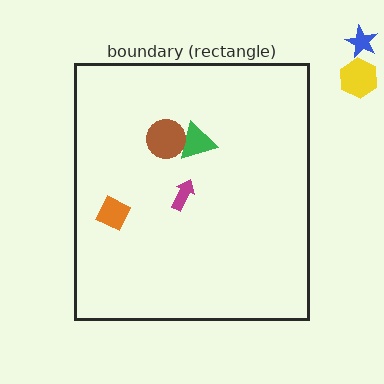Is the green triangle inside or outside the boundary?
Inside.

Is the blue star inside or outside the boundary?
Outside.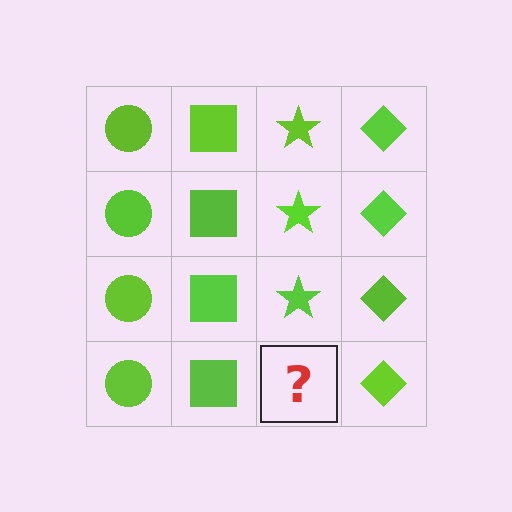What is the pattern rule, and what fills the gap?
The rule is that each column has a consistent shape. The gap should be filled with a lime star.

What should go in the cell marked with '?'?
The missing cell should contain a lime star.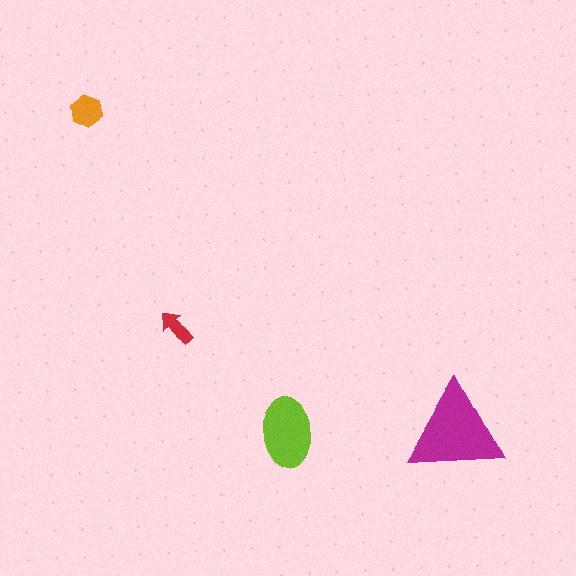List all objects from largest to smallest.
The magenta triangle, the lime ellipse, the orange hexagon, the red arrow.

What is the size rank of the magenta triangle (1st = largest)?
1st.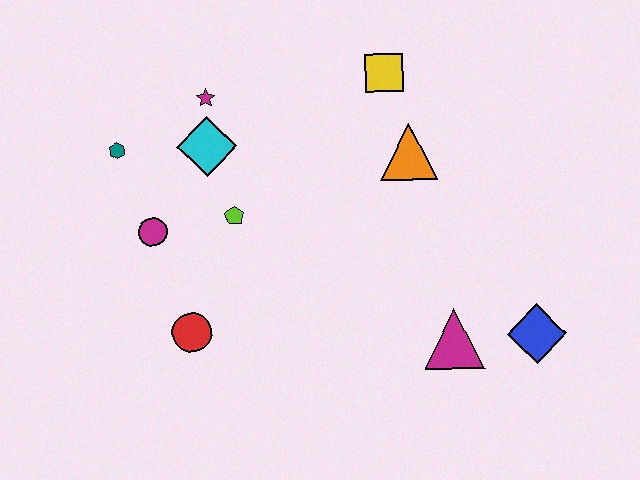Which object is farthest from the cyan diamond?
The blue diamond is farthest from the cyan diamond.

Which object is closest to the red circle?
The magenta circle is closest to the red circle.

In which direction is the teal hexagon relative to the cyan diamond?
The teal hexagon is to the left of the cyan diamond.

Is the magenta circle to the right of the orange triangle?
No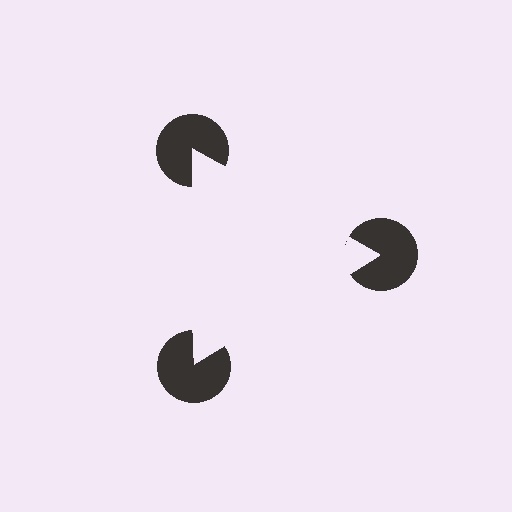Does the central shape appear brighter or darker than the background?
It typically appears slightly brighter than the background, even though no actual brightness change is drawn.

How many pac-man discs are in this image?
There are 3 — one at each vertex of the illusory triangle.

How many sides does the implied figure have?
3 sides.